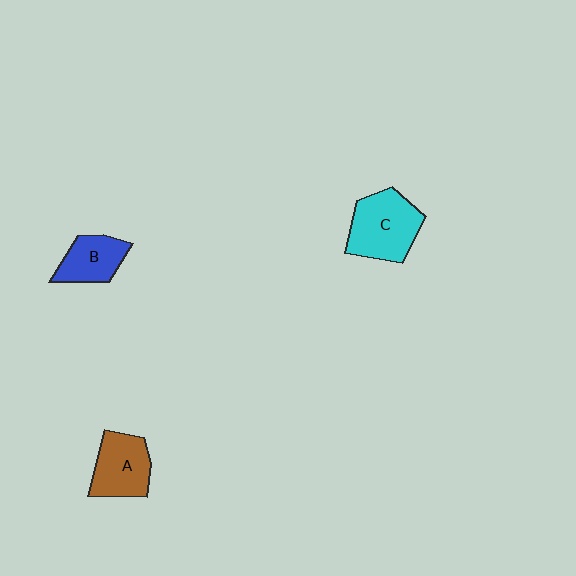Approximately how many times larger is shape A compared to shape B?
Approximately 1.2 times.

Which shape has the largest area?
Shape C (cyan).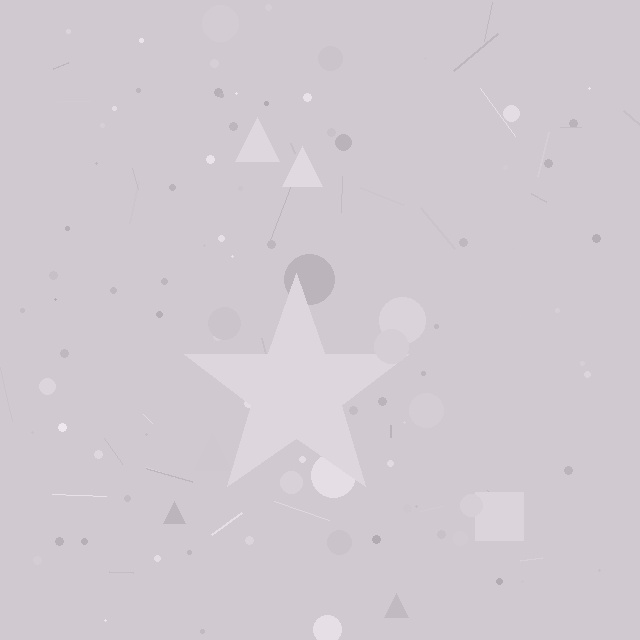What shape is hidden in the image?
A star is hidden in the image.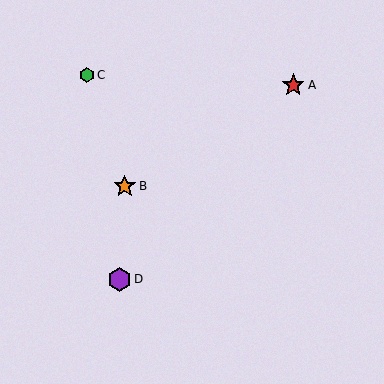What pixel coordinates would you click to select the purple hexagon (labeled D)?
Click at (119, 279) to select the purple hexagon D.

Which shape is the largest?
The purple hexagon (labeled D) is the largest.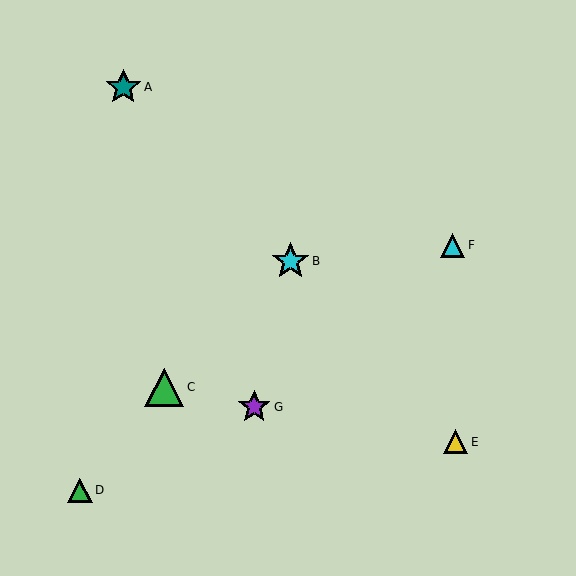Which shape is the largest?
The green triangle (labeled C) is the largest.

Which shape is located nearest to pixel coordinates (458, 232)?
The cyan triangle (labeled F) at (453, 245) is nearest to that location.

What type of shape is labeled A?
Shape A is a teal star.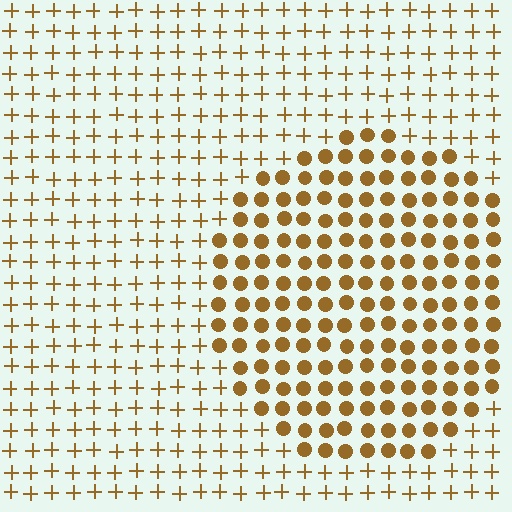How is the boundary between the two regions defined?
The boundary is defined by a change in element shape: circles inside vs. plus signs outside. All elements share the same color and spacing.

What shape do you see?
I see a circle.